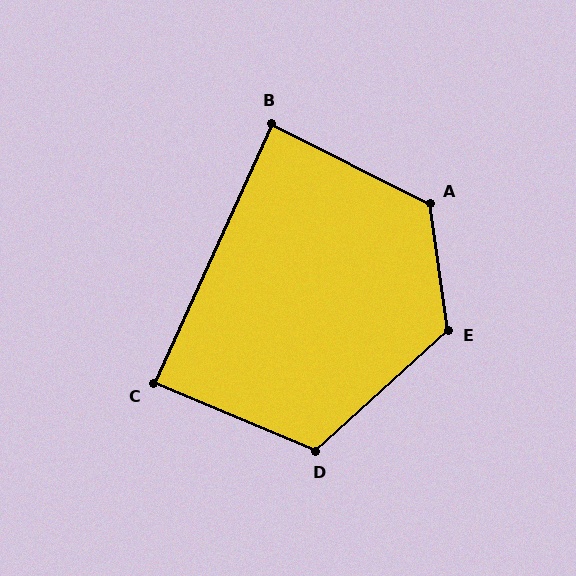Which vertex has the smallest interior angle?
B, at approximately 88 degrees.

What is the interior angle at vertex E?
Approximately 124 degrees (obtuse).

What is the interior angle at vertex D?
Approximately 115 degrees (obtuse).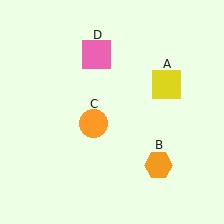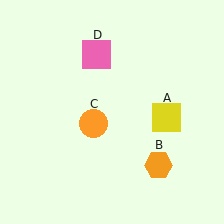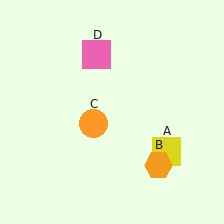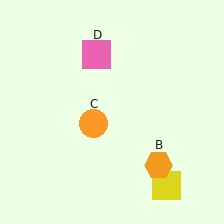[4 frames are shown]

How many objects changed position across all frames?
1 object changed position: yellow square (object A).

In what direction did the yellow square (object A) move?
The yellow square (object A) moved down.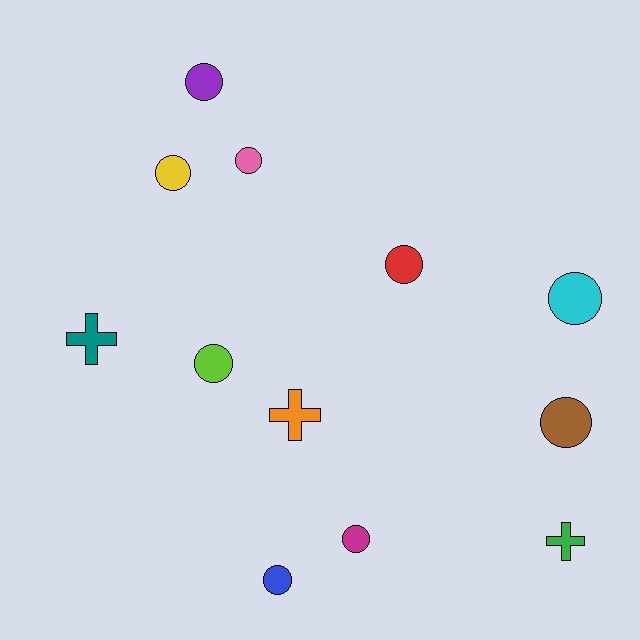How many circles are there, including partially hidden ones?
There are 9 circles.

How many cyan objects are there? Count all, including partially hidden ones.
There is 1 cyan object.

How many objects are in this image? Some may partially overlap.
There are 12 objects.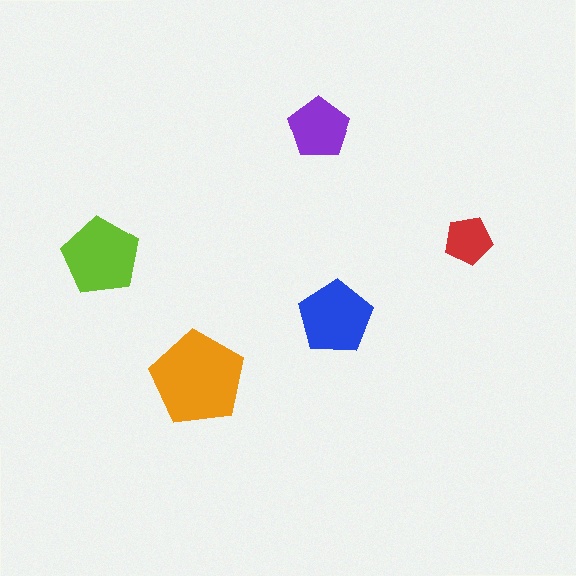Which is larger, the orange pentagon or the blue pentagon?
The orange one.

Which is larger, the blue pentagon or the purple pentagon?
The blue one.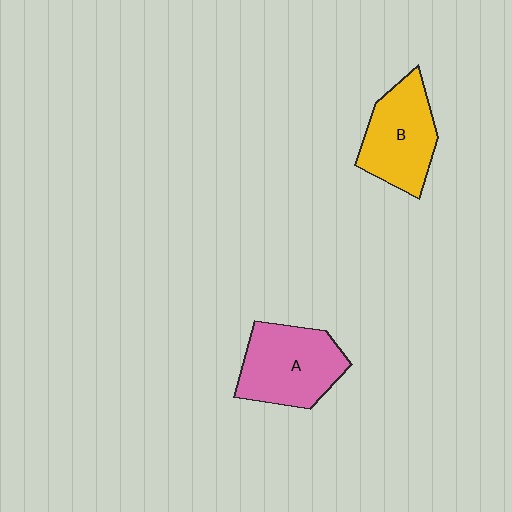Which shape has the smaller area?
Shape B (yellow).